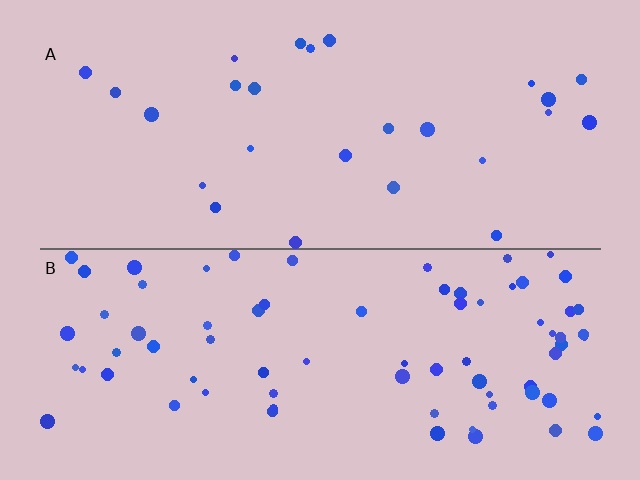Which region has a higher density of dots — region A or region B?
B (the bottom).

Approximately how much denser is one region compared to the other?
Approximately 3.0× — region B over region A.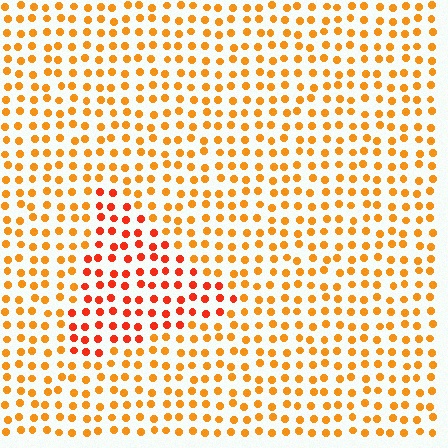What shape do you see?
I see a triangle.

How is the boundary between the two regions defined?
The boundary is defined purely by a slight shift in hue (about 28 degrees). Spacing, size, and orientation are identical on both sides.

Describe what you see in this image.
The image is filled with small orange elements in a uniform arrangement. A triangle-shaped region is visible where the elements are tinted to a slightly different hue, forming a subtle color boundary.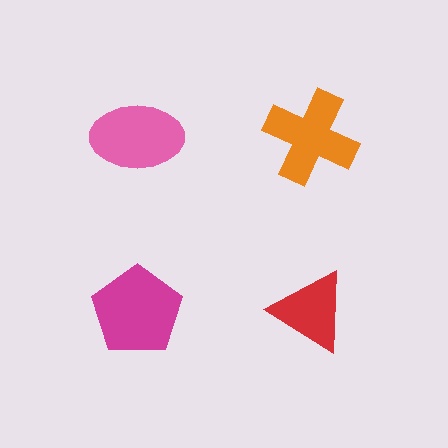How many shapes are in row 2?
2 shapes.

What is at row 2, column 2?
A red triangle.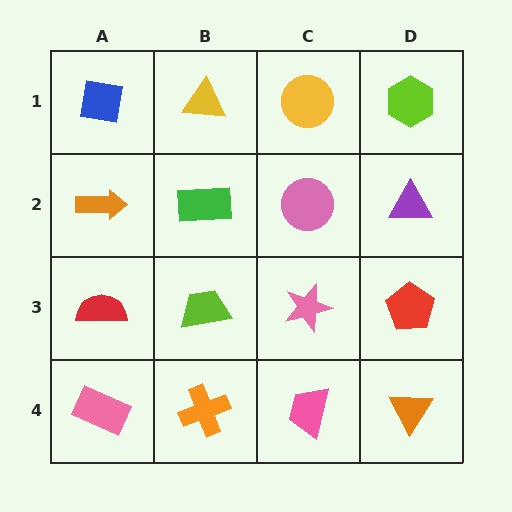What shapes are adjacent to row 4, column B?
A lime trapezoid (row 3, column B), a pink rectangle (row 4, column A), a pink trapezoid (row 4, column C).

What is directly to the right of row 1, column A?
A yellow triangle.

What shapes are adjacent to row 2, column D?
A lime hexagon (row 1, column D), a red pentagon (row 3, column D), a pink circle (row 2, column C).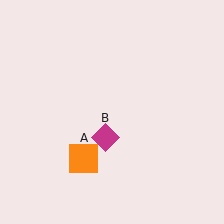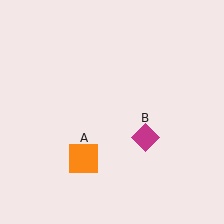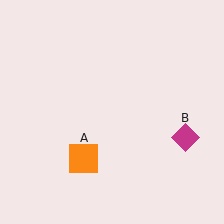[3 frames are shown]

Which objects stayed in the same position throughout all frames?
Orange square (object A) remained stationary.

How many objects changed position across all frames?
1 object changed position: magenta diamond (object B).